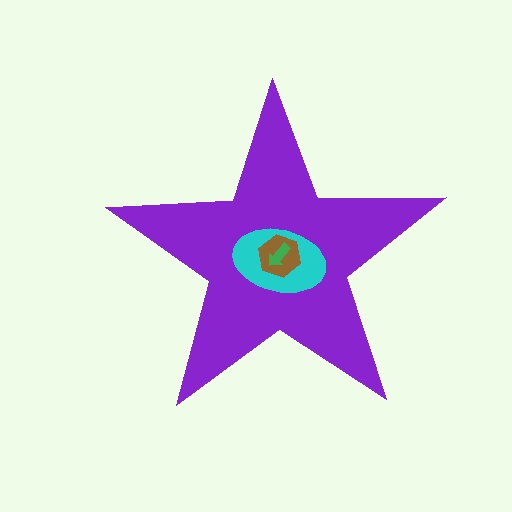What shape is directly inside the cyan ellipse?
The brown hexagon.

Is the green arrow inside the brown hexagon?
Yes.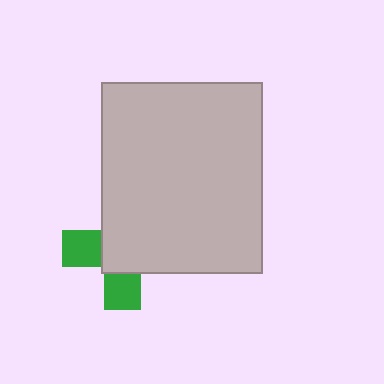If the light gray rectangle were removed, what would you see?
You would see the complete green cross.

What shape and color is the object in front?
The object in front is a light gray rectangle.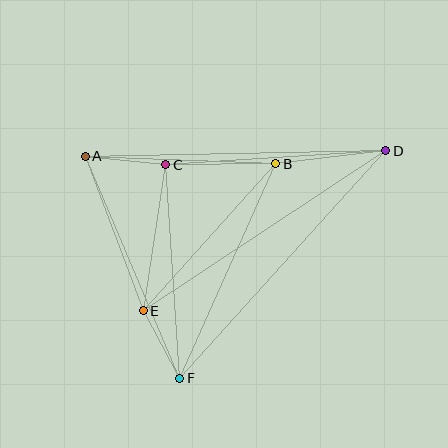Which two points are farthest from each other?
Points D and F are farthest from each other.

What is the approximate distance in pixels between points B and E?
The distance between B and E is approximately 198 pixels.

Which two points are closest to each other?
Points E and F are closest to each other.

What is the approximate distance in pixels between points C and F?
The distance between C and F is approximately 214 pixels.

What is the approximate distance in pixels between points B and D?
The distance between B and D is approximately 110 pixels.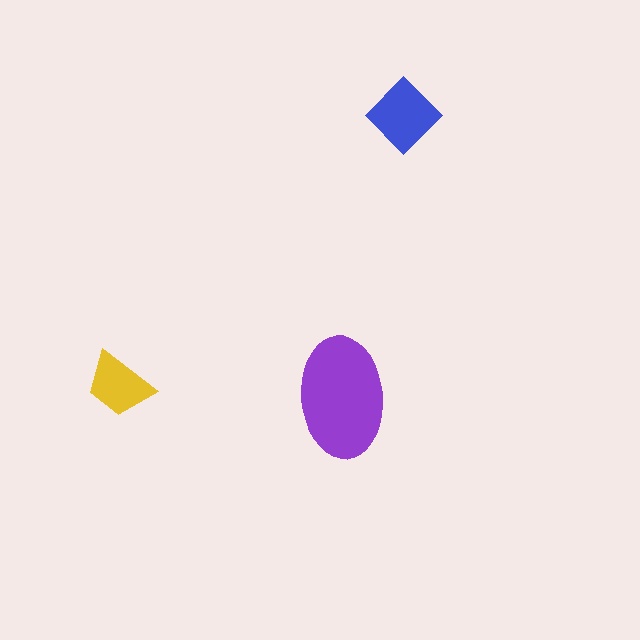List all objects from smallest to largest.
The yellow trapezoid, the blue diamond, the purple ellipse.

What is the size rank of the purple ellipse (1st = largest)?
1st.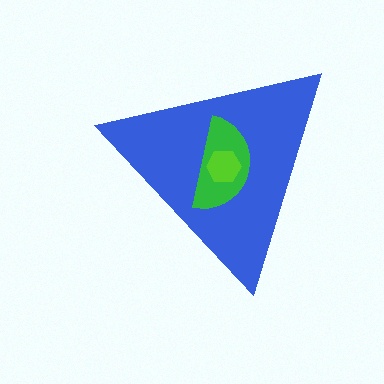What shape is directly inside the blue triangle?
The green semicircle.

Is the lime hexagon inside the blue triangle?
Yes.